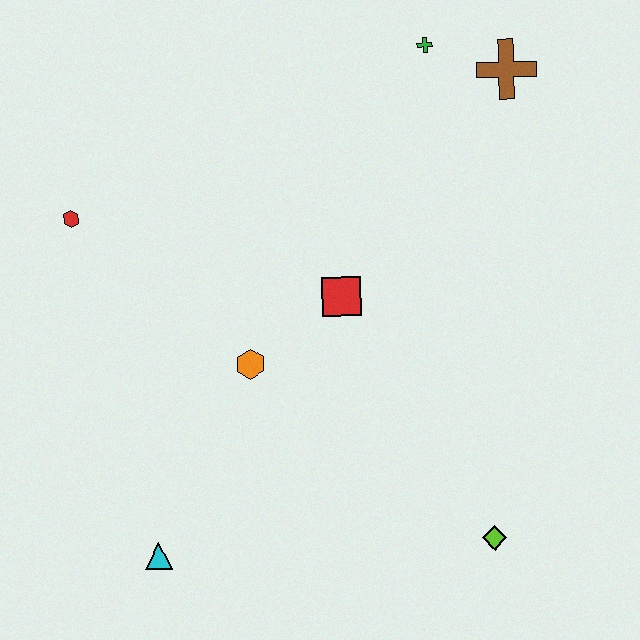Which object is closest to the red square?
The orange hexagon is closest to the red square.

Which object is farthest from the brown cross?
The cyan triangle is farthest from the brown cross.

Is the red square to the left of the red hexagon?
No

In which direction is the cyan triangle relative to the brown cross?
The cyan triangle is below the brown cross.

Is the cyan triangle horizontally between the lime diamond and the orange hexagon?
No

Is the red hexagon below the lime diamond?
No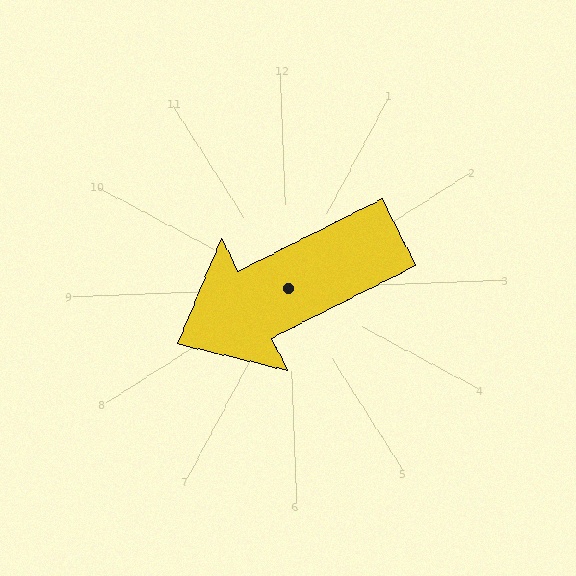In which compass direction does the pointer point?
Southwest.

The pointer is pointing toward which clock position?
Roughly 8 o'clock.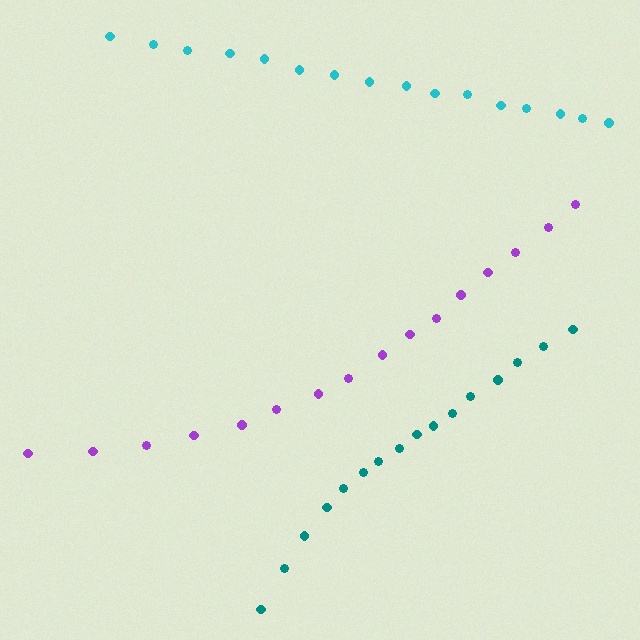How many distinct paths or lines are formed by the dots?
There are 3 distinct paths.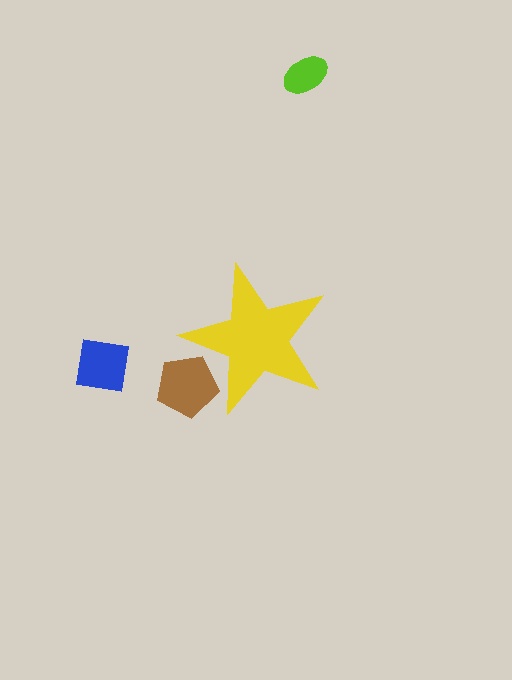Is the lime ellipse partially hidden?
No, the lime ellipse is fully visible.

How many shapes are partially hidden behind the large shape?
1 shape is partially hidden.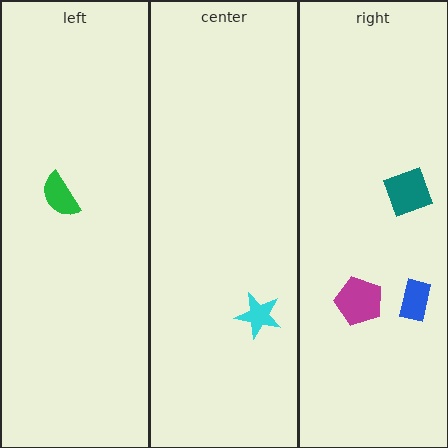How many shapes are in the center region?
1.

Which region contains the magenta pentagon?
The right region.